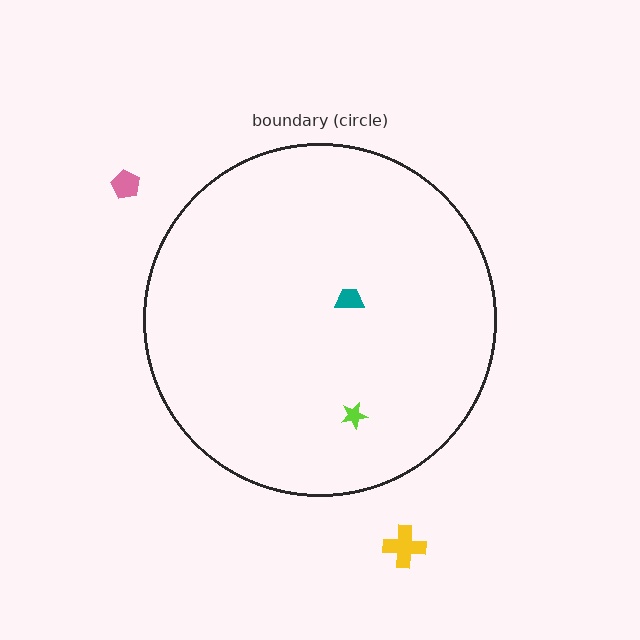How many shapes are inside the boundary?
2 inside, 2 outside.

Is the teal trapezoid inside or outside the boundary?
Inside.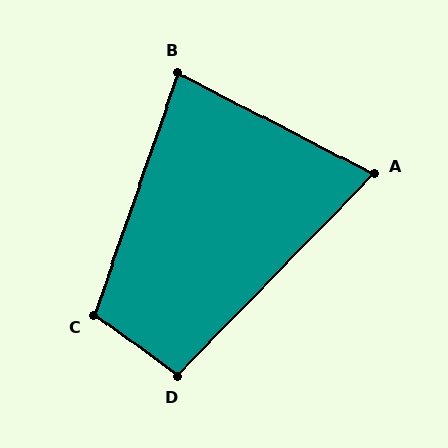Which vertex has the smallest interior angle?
A, at approximately 73 degrees.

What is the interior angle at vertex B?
Approximately 82 degrees (acute).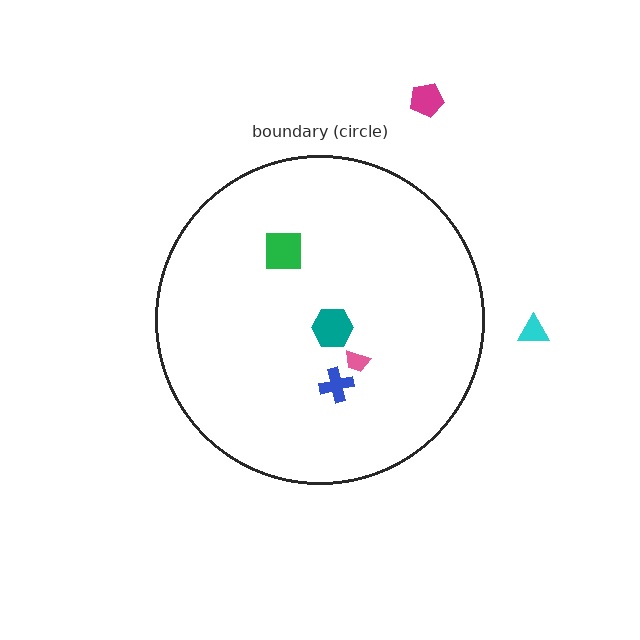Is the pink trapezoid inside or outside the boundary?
Inside.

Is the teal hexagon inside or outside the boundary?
Inside.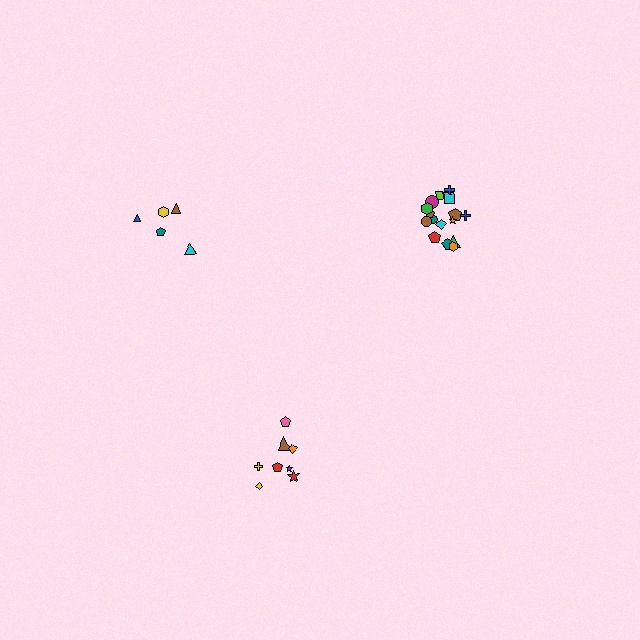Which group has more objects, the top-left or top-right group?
The top-right group.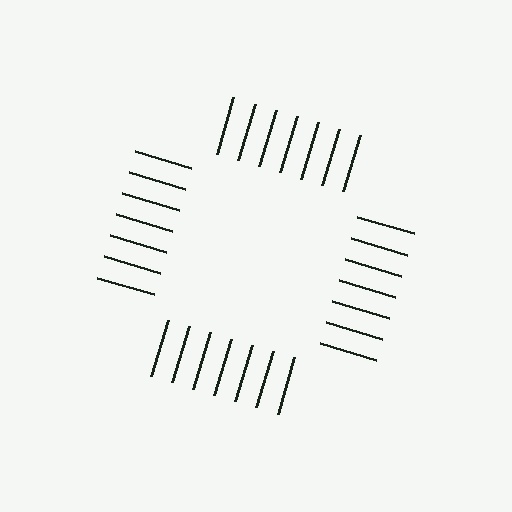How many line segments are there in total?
28 — 7 along each of the 4 edges.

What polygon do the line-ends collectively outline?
An illusory square — the line segments terminate on its edges but no continuous stroke is drawn.